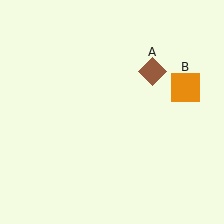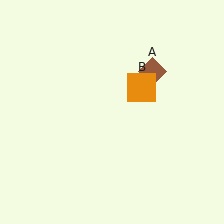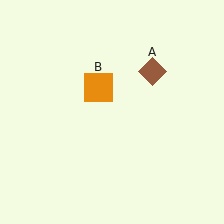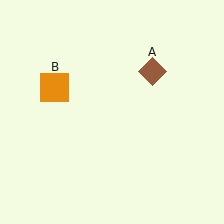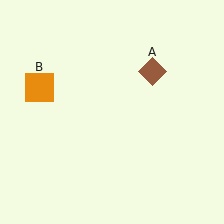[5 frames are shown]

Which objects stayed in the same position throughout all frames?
Brown diamond (object A) remained stationary.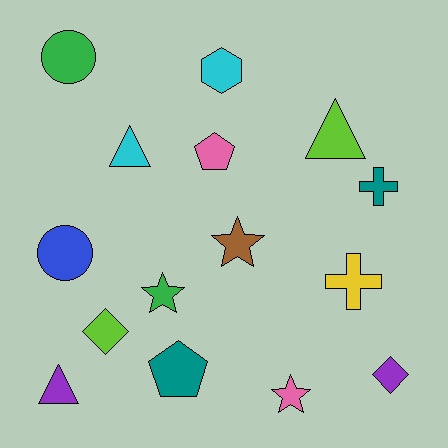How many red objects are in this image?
There are no red objects.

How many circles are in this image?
There are 2 circles.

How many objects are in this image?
There are 15 objects.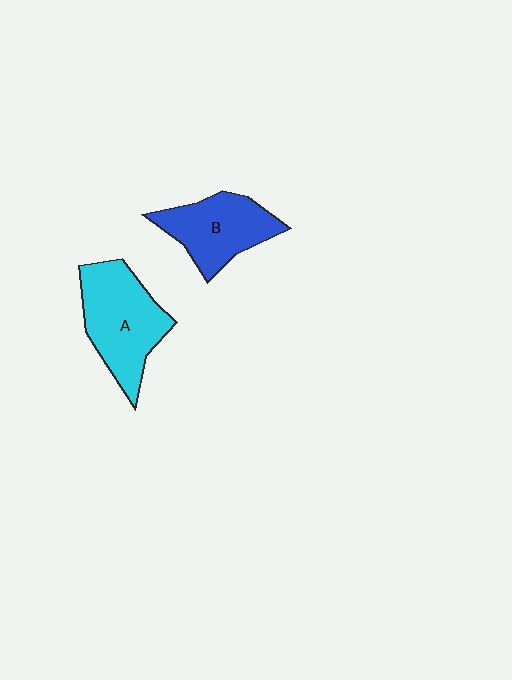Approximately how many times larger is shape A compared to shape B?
Approximately 1.2 times.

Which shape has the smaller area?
Shape B (blue).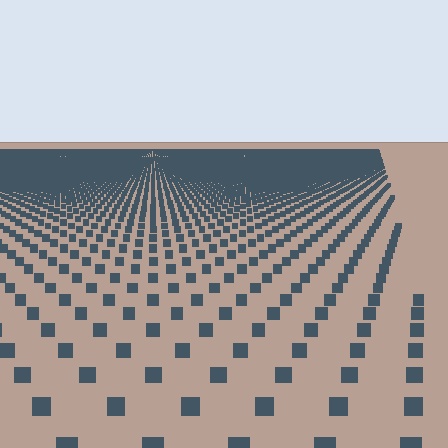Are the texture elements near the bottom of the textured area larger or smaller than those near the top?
Larger. Near the bottom, elements are closer to the viewer and appear at a bigger on-screen size.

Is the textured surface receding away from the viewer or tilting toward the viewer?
The surface is receding away from the viewer. Texture elements get smaller and denser toward the top.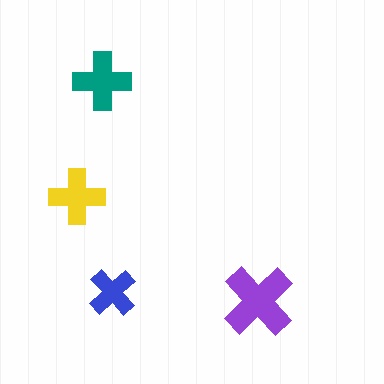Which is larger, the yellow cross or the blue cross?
The yellow one.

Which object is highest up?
The teal cross is topmost.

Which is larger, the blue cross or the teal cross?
The teal one.